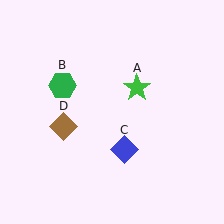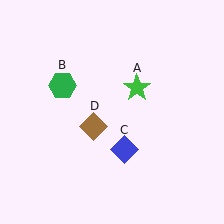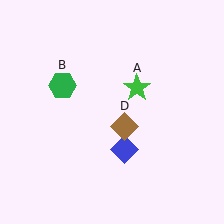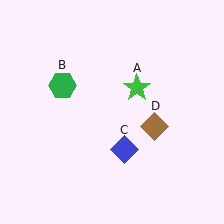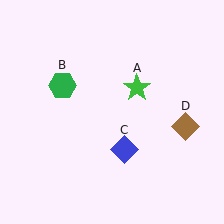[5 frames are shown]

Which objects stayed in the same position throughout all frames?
Green star (object A) and green hexagon (object B) and blue diamond (object C) remained stationary.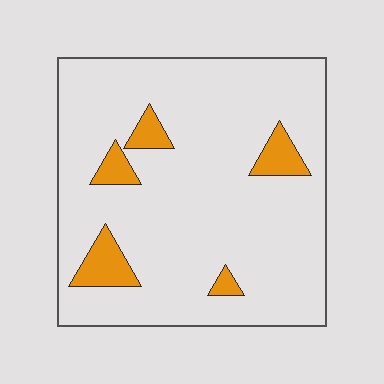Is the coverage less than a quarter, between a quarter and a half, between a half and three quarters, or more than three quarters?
Less than a quarter.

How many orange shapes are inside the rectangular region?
5.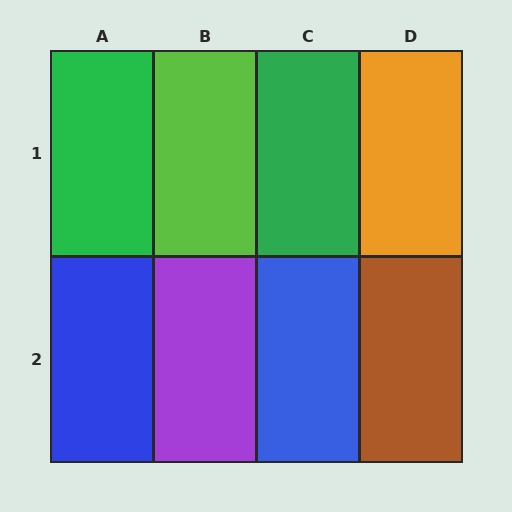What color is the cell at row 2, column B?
Purple.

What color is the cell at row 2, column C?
Blue.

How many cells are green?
2 cells are green.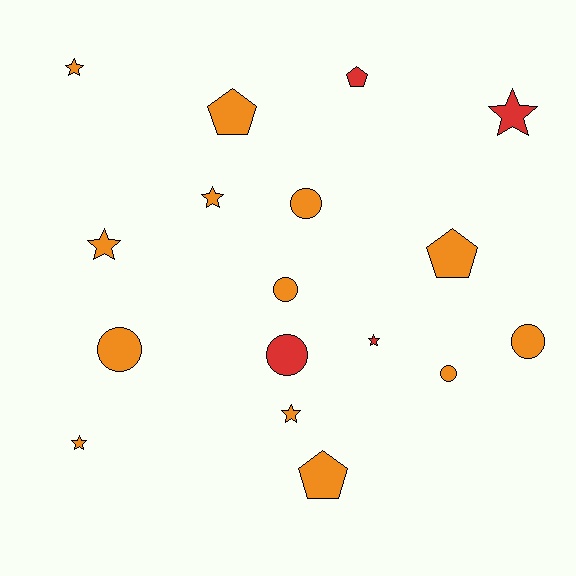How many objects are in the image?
There are 17 objects.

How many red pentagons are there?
There is 1 red pentagon.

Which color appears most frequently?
Orange, with 13 objects.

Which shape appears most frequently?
Star, with 7 objects.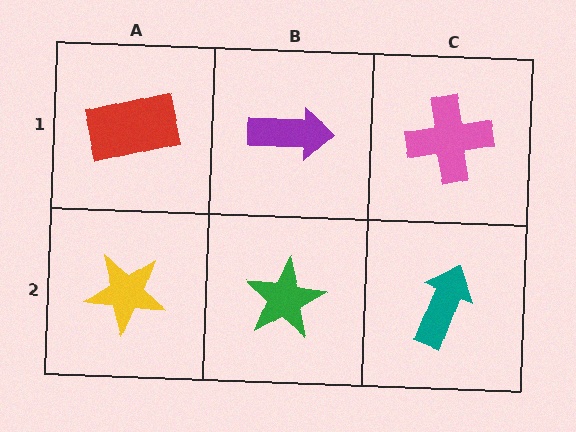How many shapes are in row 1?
3 shapes.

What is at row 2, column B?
A green star.